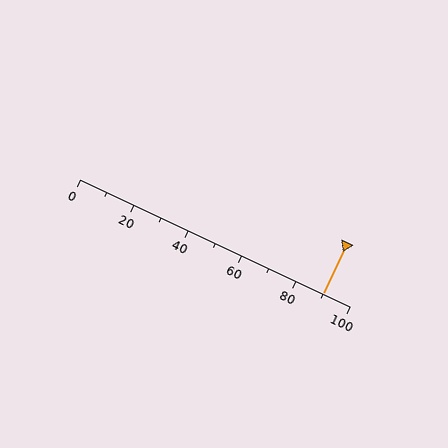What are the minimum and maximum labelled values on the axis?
The axis runs from 0 to 100.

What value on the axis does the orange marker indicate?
The marker indicates approximately 90.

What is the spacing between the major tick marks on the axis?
The major ticks are spaced 20 apart.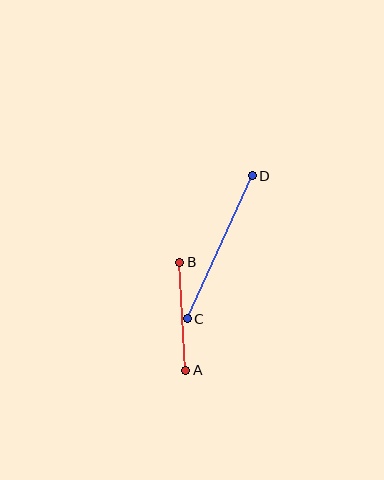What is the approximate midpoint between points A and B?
The midpoint is at approximately (183, 316) pixels.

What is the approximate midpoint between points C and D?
The midpoint is at approximately (220, 247) pixels.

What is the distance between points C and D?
The distance is approximately 157 pixels.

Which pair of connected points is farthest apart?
Points C and D are farthest apart.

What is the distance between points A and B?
The distance is approximately 108 pixels.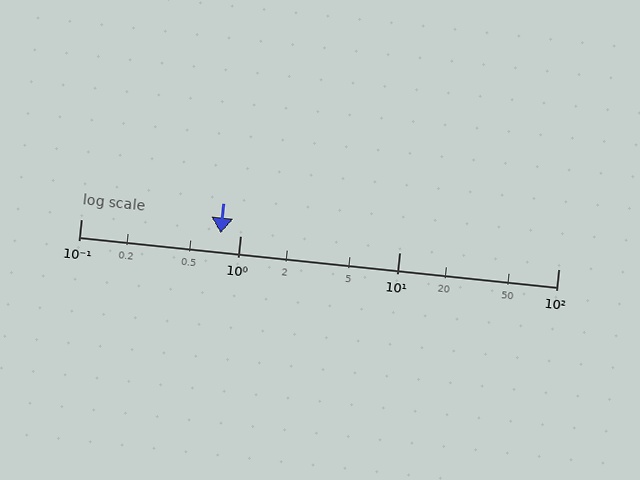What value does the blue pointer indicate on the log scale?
The pointer indicates approximately 0.75.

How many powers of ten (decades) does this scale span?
The scale spans 3 decades, from 0.1 to 100.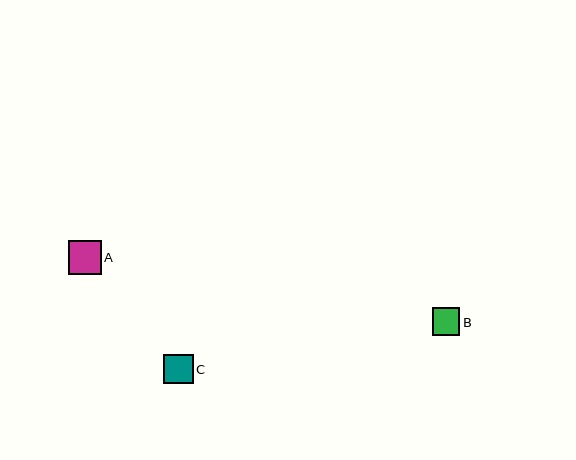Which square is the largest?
Square A is the largest with a size of approximately 33 pixels.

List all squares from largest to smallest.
From largest to smallest: A, C, B.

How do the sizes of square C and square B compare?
Square C and square B are approximately the same size.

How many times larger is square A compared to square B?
Square A is approximately 1.2 times the size of square B.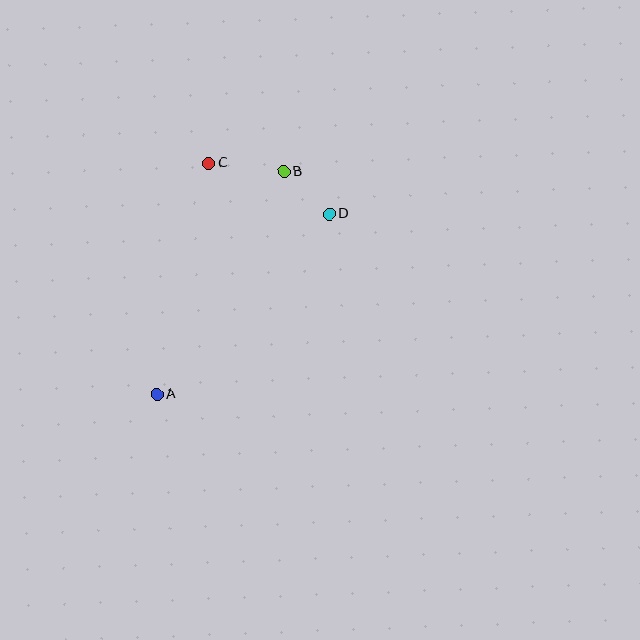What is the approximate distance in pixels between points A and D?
The distance between A and D is approximately 249 pixels.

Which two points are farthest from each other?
Points A and B are farthest from each other.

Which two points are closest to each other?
Points B and D are closest to each other.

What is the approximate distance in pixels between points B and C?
The distance between B and C is approximately 75 pixels.